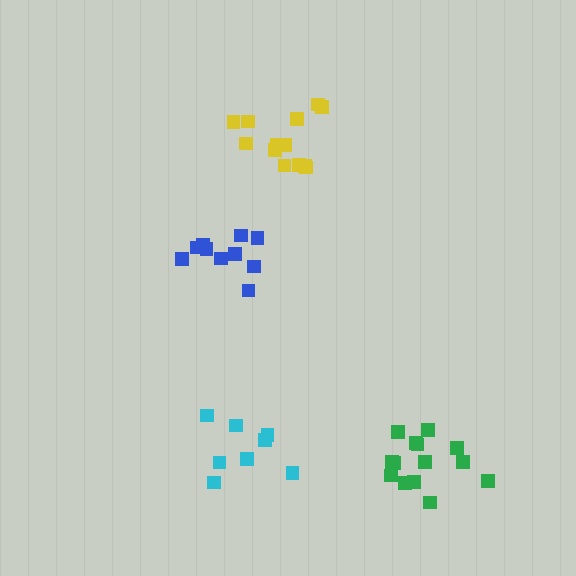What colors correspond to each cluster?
The clusters are colored: green, blue, yellow, cyan.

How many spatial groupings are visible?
There are 4 spatial groupings.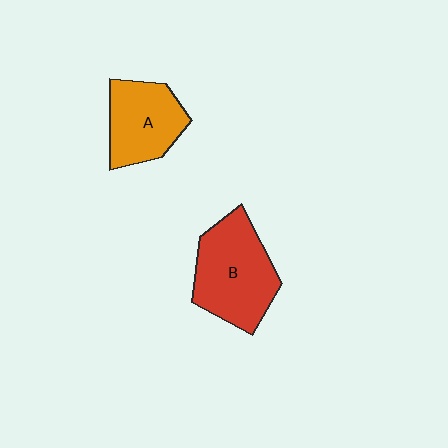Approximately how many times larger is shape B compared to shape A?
Approximately 1.3 times.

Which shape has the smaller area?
Shape A (orange).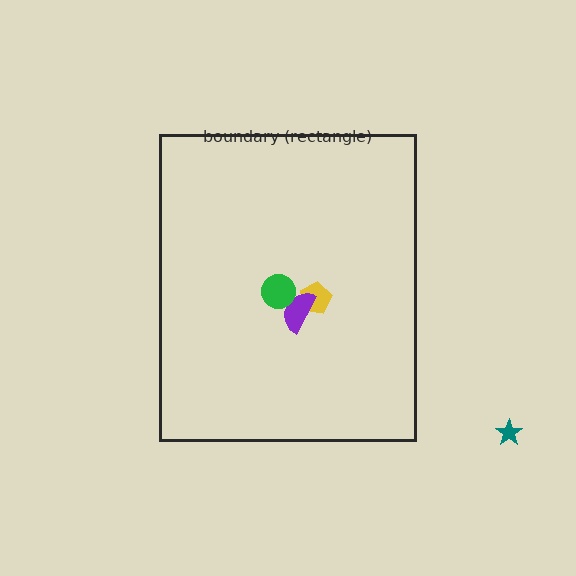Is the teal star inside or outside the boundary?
Outside.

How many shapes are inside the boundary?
3 inside, 1 outside.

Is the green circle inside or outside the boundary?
Inside.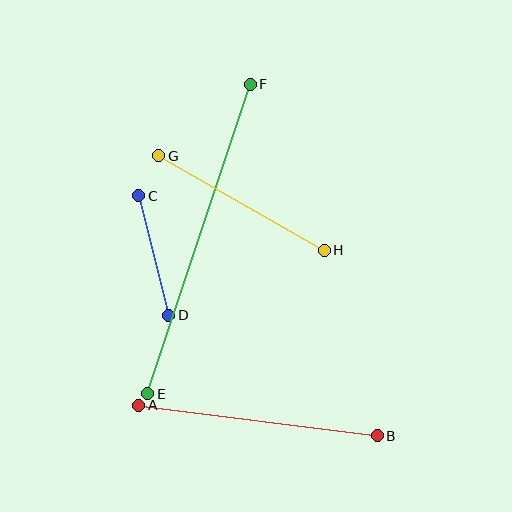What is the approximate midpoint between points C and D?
The midpoint is at approximately (154, 256) pixels.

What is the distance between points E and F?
The distance is approximately 326 pixels.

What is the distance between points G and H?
The distance is approximately 191 pixels.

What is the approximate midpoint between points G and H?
The midpoint is at approximately (241, 203) pixels.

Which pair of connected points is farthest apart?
Points E and F are farthest apart.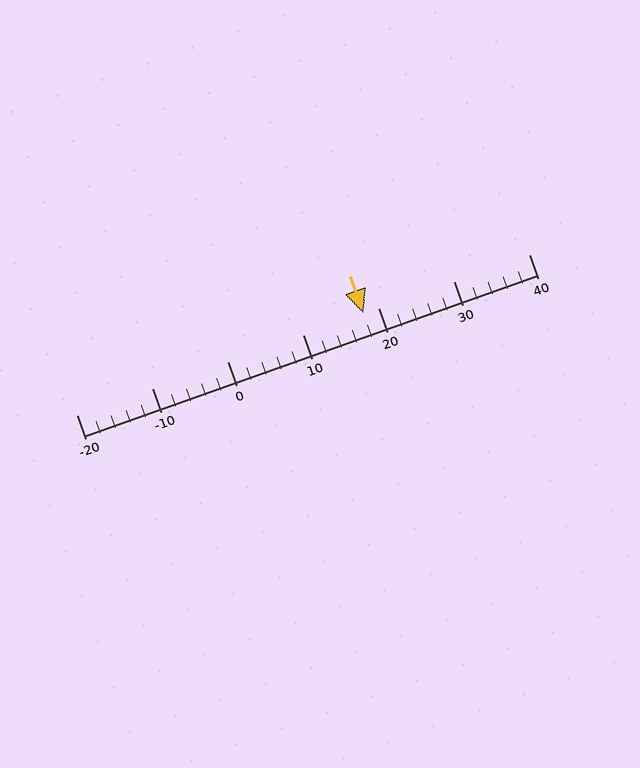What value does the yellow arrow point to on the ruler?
The yellow arrow points to approximately 18.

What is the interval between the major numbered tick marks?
The major tick marks are spaced 10 units apart.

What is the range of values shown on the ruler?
The ruler shows values from -20 to 40.